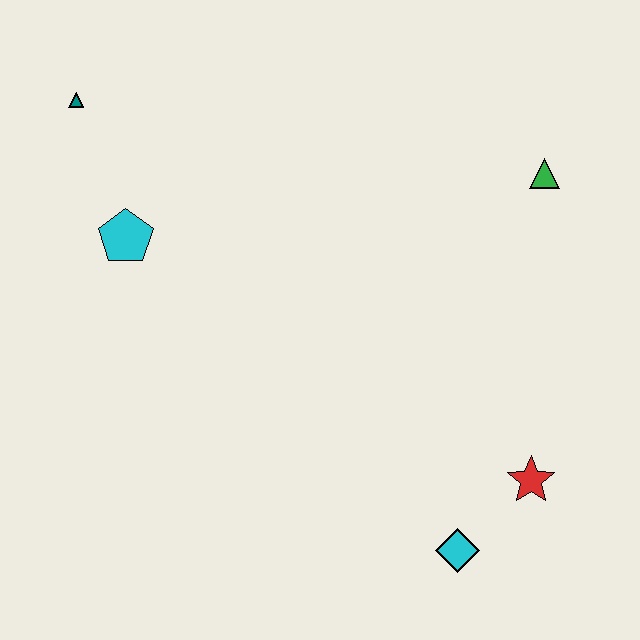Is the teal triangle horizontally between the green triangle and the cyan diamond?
No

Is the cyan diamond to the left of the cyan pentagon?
No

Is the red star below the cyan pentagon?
Yes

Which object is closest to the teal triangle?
The cyan pentagon is closest to the teal triangle.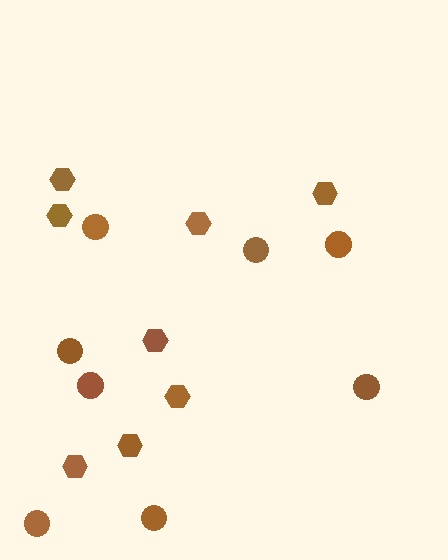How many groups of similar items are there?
There are 2 groups: one group of circles (8) and one group of hexagons (8).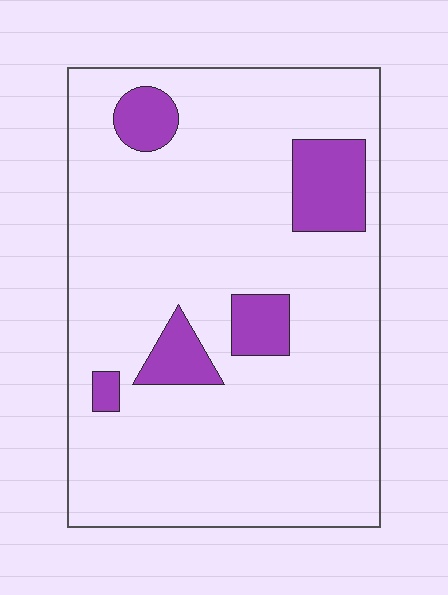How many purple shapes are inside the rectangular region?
5.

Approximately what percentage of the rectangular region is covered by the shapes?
Approximately 15%.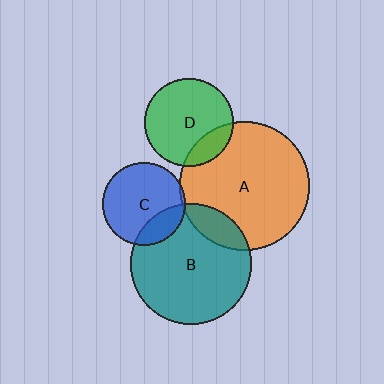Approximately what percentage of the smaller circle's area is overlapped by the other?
Approximately 5%.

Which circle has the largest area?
Circle A (orange).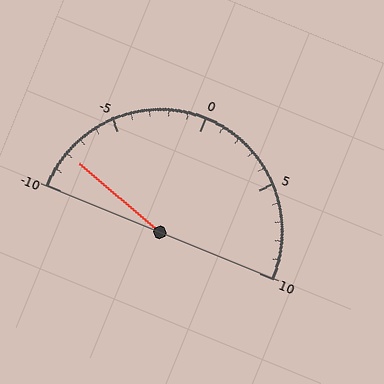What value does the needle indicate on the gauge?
The needle indicates approximately -8.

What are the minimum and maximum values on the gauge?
The gauge ranges from -10 to 10.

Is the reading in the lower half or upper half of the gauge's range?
The reading is in the lower half of the range (-10 to 10).